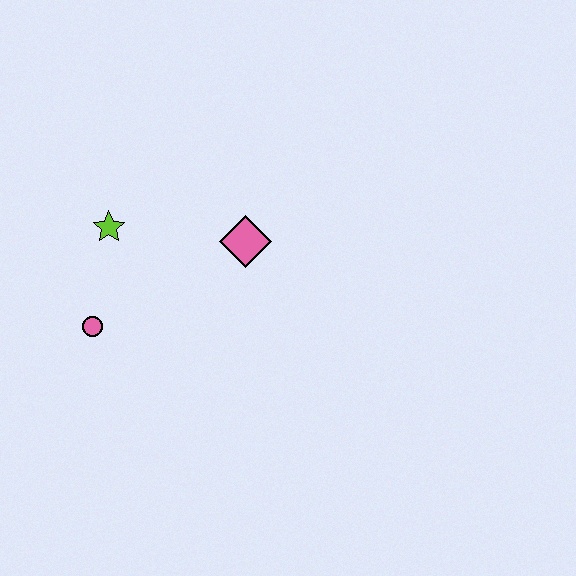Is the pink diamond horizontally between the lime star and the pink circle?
No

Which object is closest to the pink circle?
The lime star is closest to the pink circle.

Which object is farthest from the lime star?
The pink diamond is farthest from the lime star.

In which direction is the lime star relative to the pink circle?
The lime star is above the pink circle.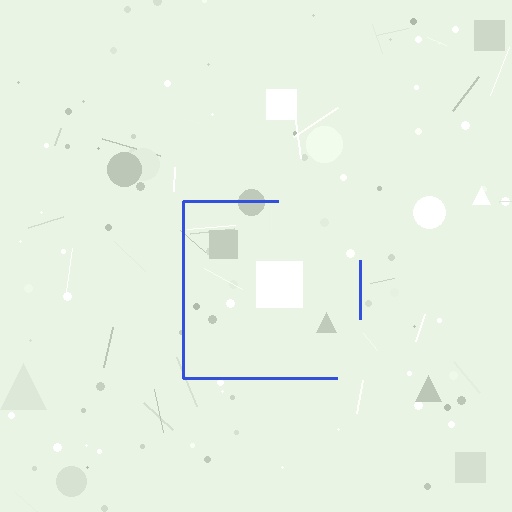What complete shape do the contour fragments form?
The contour fragments form a square.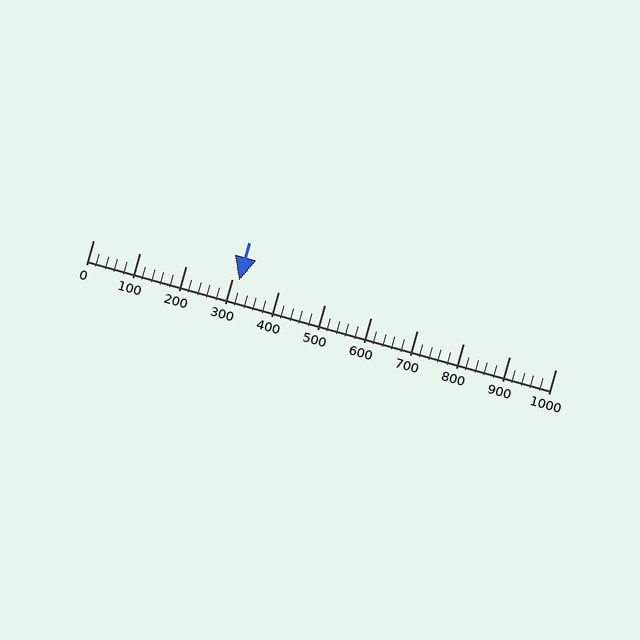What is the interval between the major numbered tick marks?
The major tick marks are spaced 100 units apart.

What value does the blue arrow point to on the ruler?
The blue arrow points to approximately 316.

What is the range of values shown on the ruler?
The ruler shows values from 0 to 1000.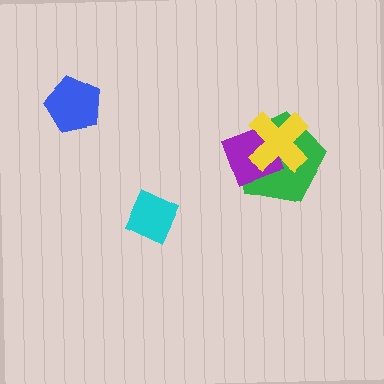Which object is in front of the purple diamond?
The yellow cross is in front of the purple diamond.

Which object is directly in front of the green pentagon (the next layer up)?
The purple diamond is directly in front of the green pentagon.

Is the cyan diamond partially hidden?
No, no other shape covers it.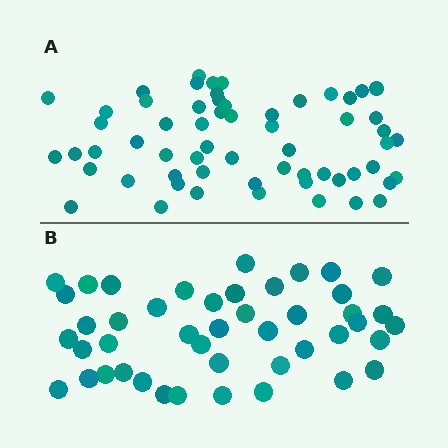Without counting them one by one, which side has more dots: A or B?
Region A (the top region) has more dots.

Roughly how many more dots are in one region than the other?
Region A has approximately 15 more dots than region B.